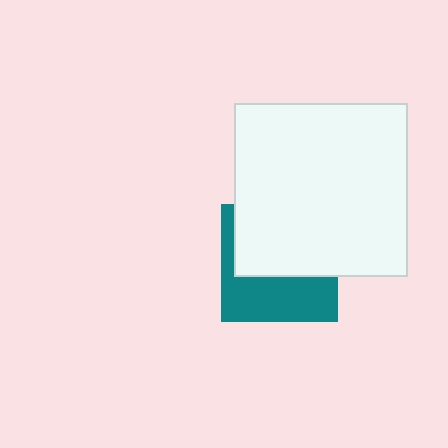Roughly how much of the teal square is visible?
A small part of it is visible (roughly 44%).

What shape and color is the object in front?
The object in front is a white square.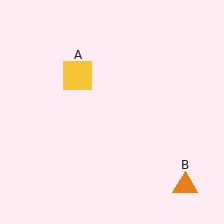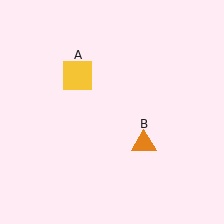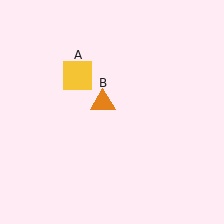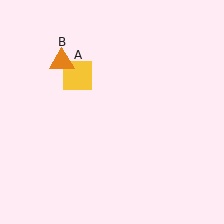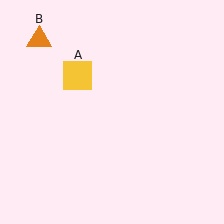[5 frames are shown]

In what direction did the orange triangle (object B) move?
The orange triangle (object B) moved up and to the left.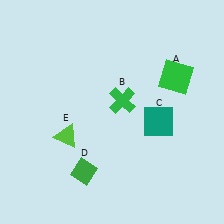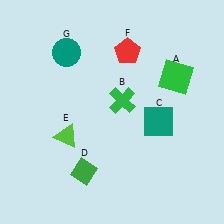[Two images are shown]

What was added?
A red pentagon (F), a teal circle (G) were added in Image 2.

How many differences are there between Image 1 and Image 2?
There are 2 differences between the two images.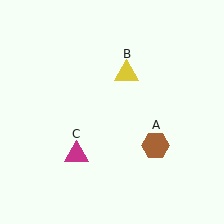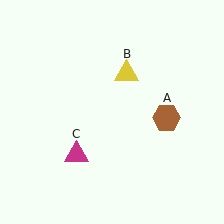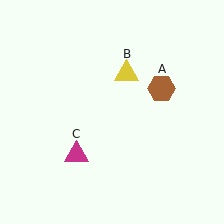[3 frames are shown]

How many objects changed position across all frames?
1 object changed position: brown hexagon (object A).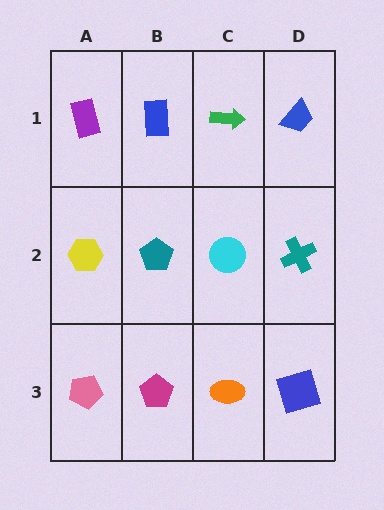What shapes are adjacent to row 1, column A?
A yellow hexagon (row 2, column A), a blue rectangle (row 1, column B).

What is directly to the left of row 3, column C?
A magenta pentagon.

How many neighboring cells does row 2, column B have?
4.